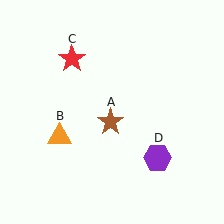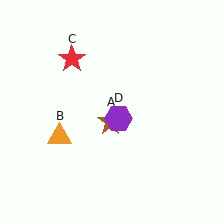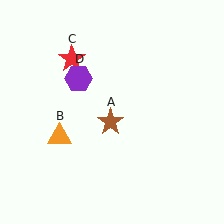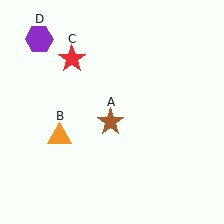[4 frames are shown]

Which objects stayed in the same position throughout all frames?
Brown star (object A) and orange triangle (object B) and red star (object C) remained stationary.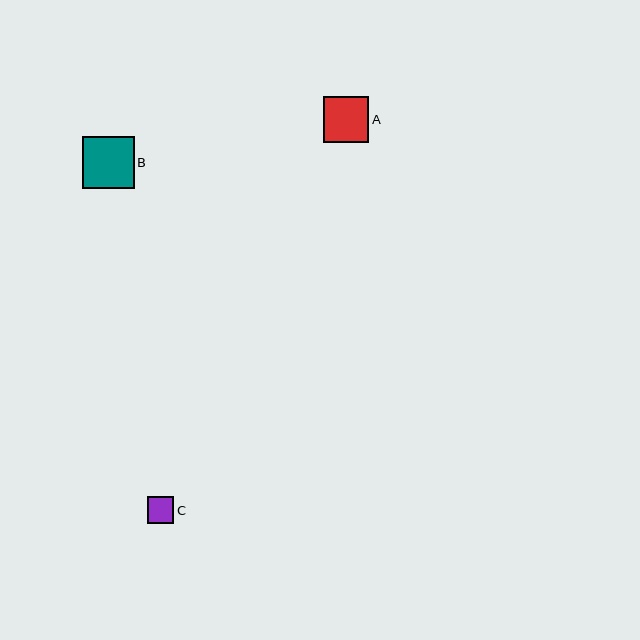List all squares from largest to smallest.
From largest to smallest: B, A, C.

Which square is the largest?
Square B is the largest with a size of approximately 52 pixels.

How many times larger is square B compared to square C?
Square B is approximately 2.0 times the size of square C.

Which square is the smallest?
Square C is the smallest with a size of approximately 26 pixels.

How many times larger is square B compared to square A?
Square B is approximately 1.1 times the size of square A.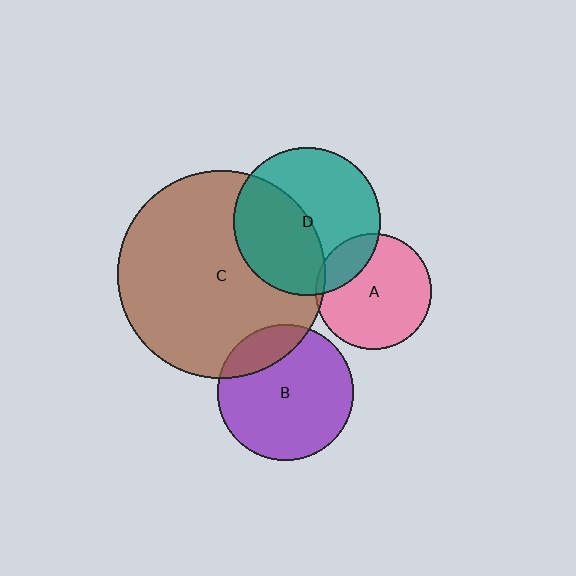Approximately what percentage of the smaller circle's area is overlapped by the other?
Approximately 45%.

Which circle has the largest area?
Circle C (brown).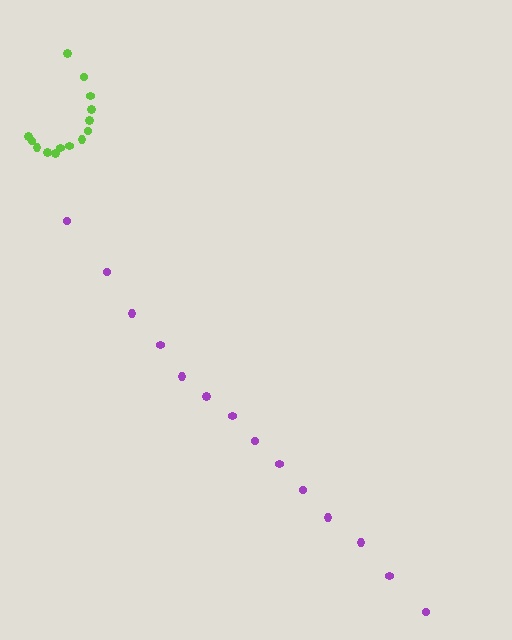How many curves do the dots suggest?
There are 2 distinct paths.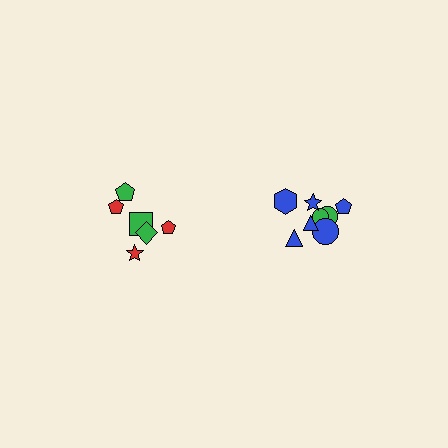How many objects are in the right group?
There are 8 objects.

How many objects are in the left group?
There are 6 objects.